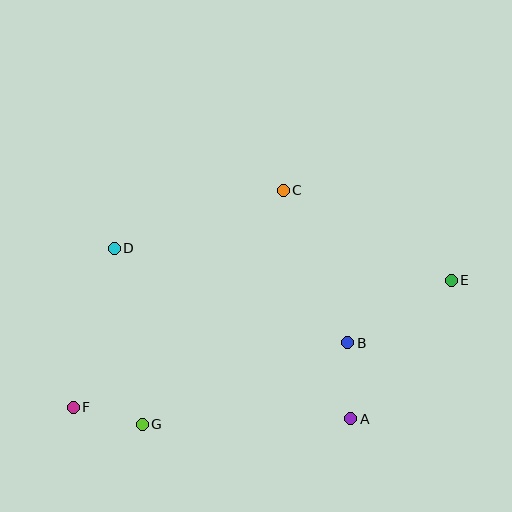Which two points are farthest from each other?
Points E and F are farthest from each other.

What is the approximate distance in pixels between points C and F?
The distance between C and F is approximately 302 pixels.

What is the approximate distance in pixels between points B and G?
The distance between B and G is approximately 221 pixels.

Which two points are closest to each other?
Points F and G are closest to each other.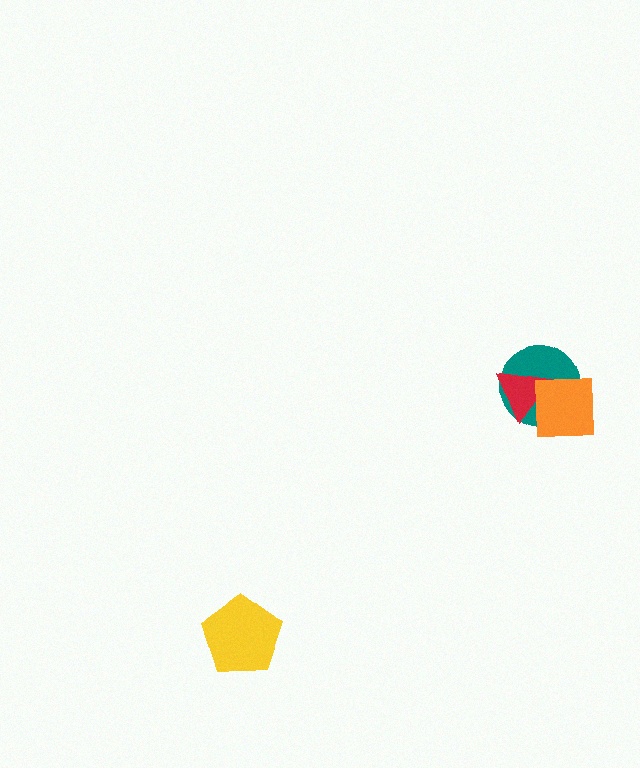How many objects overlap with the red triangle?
2 objects overlap with the red triangle.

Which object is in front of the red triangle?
The orange square is in front of the red triangle.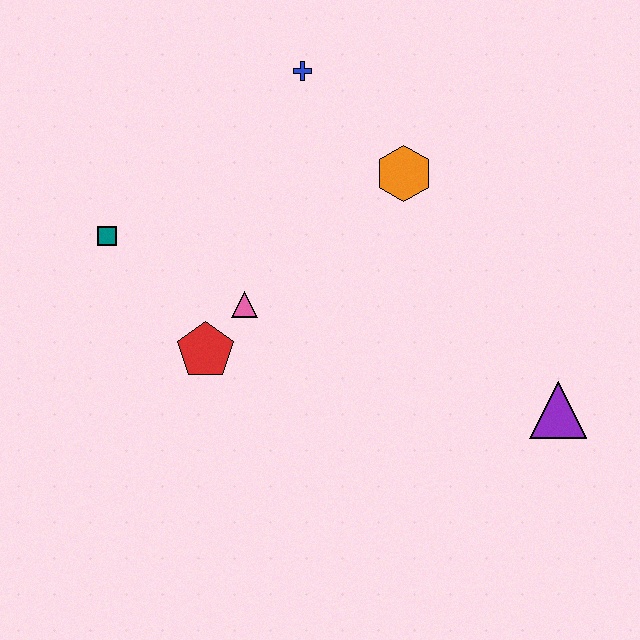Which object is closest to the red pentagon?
The pink triangle is closest to the red pentagon.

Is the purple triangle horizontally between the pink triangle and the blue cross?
No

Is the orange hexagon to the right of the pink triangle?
Yes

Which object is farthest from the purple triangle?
The teal square is farthest from the purple triangle.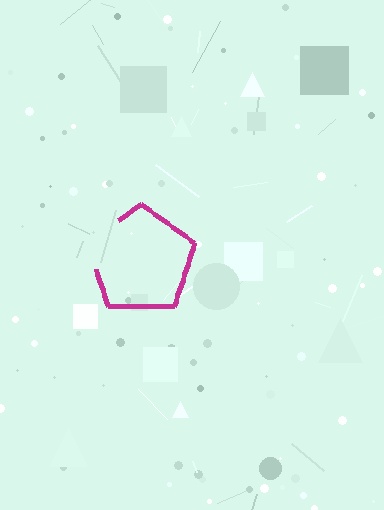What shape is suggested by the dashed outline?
The dashed outline suggests a pentagon.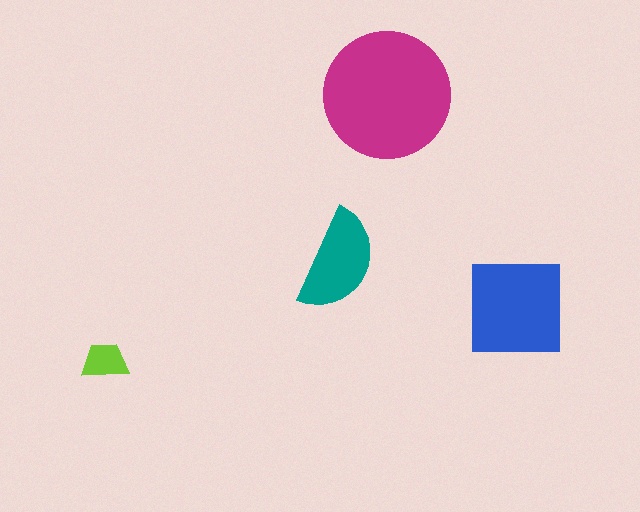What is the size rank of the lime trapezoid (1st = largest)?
4th.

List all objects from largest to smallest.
The magenta circle, the blue square, the teal semicircle, the lime trapezoid.